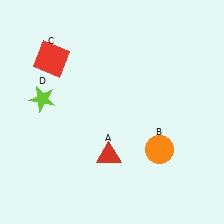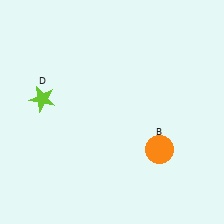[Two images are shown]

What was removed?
The red square (C), the red triangle (A) were removed in Image 2.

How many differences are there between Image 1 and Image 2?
There are 2 differences between the two images.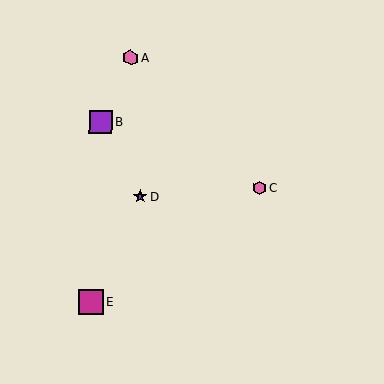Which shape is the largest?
The magenta square (labeled E) is the largest.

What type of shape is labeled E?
Shape E is a magenta square.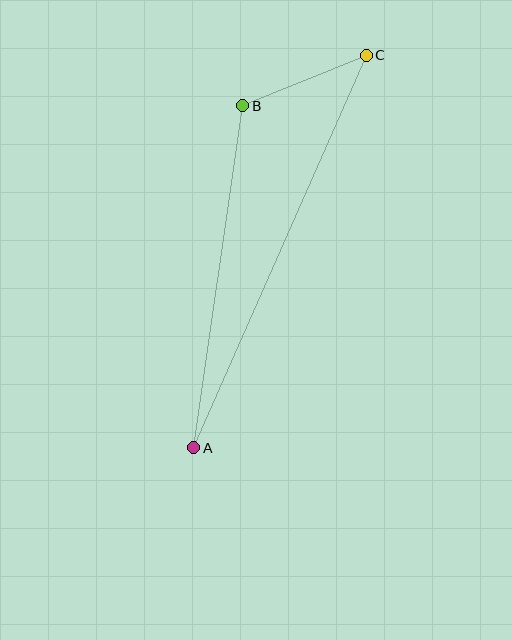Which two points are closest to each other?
Points B and C are closest to each other.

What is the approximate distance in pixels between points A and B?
The distance between A and B is approximately 345 pixels.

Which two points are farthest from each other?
Points A and C are farthest from each other.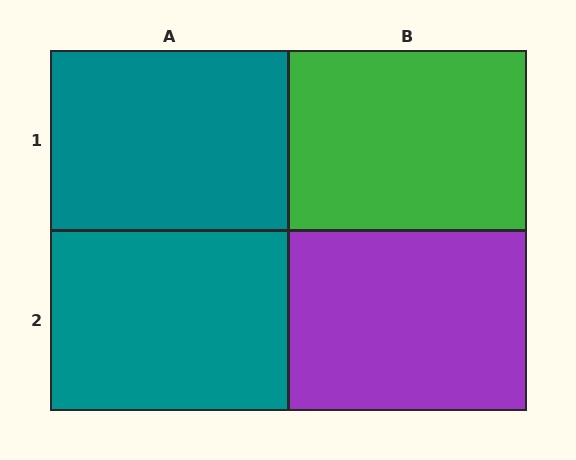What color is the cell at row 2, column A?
Teal.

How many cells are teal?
2 cells are teal.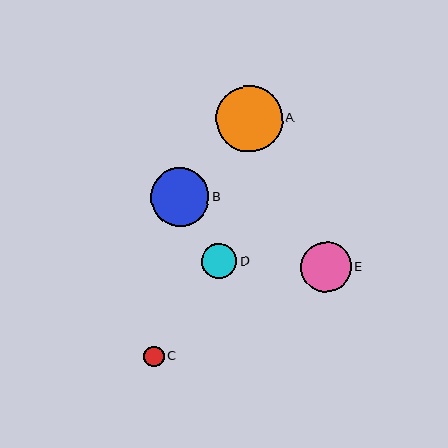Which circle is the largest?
Circle A is the largest with a size of approximately 67 pixels.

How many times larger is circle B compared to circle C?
Circle B is approximately 2.8 times the size of circle C.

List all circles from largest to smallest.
From largest to smallest: A, B, E, D, C.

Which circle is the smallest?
Circle C is the smallest with a size of approximately 21 pixels.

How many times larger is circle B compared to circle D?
Circle B is approximately 1.7 times the size of circle D.